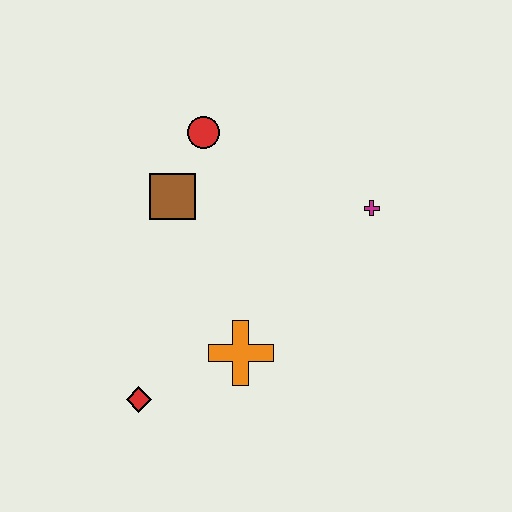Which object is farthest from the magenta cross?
The red diamond is farthest from the magenta cross.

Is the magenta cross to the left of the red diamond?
No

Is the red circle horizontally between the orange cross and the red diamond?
Yes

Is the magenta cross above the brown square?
No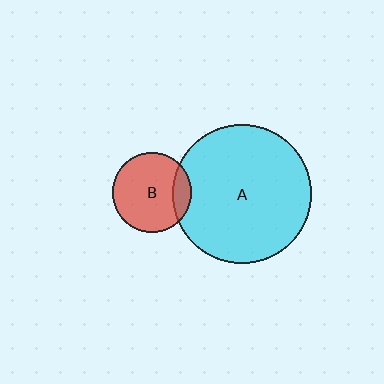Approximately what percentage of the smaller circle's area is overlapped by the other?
Approximately 15%.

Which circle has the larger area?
Circle A (cyan).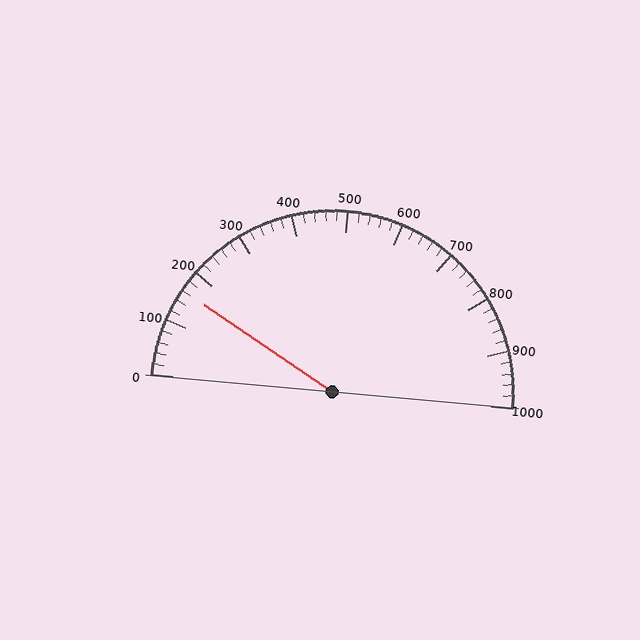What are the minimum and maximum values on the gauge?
The gauge ranges from 0 to 1000.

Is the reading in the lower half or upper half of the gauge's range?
The reading is in the lower half of the range (0 to 1000).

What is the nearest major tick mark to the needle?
The nearest major tick mark is 200.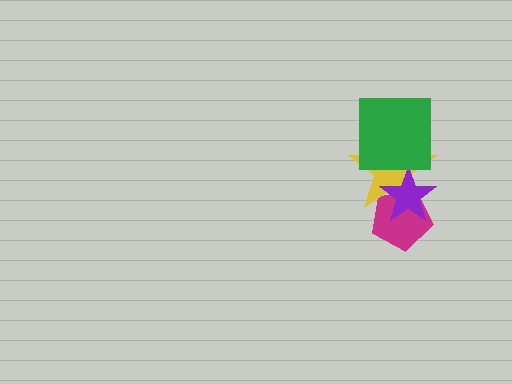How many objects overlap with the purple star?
2 objects overlap with the purple star.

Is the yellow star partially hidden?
Yes, it is partially covered by another shape.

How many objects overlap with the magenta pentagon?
2 objects overlap with the magenta pentagon.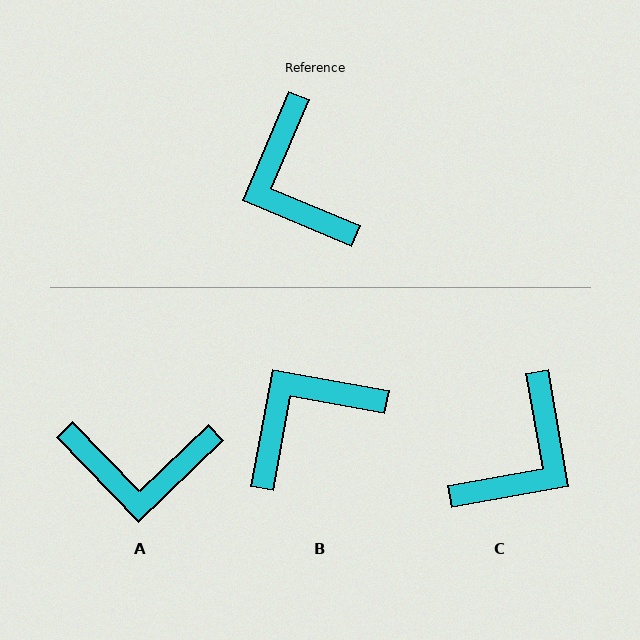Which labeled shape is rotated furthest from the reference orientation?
C, about 123 degrees away.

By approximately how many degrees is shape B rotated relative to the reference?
Approximately 77 degrees clockwise.